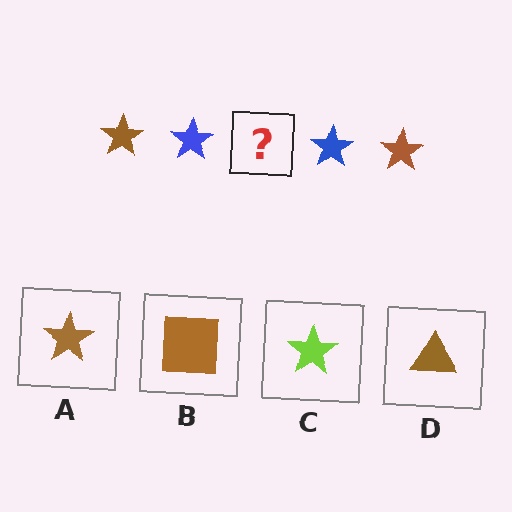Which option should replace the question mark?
Option A.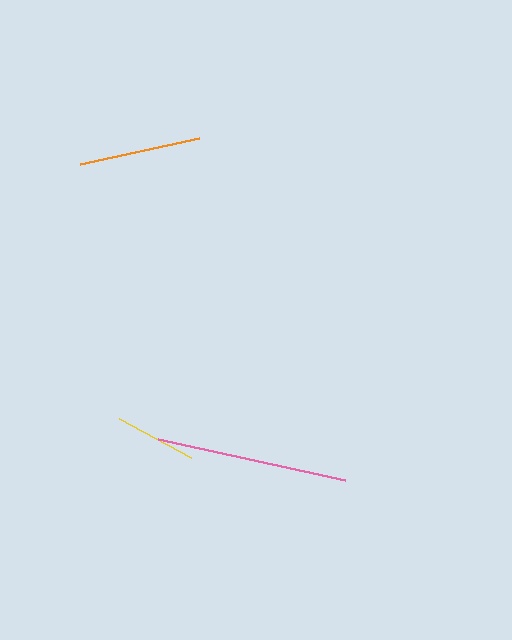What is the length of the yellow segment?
The yellow segment is approximately 82 pixels long.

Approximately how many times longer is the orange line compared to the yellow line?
The orange line is approximately 1.5 times the length of the yellow line.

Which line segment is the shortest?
The yellow line is the shortest at approximately 82 pixels.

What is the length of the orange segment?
The orange segment is approximately 122 pixels long.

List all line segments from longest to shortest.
From longest to shortest: pink, orange, yellow.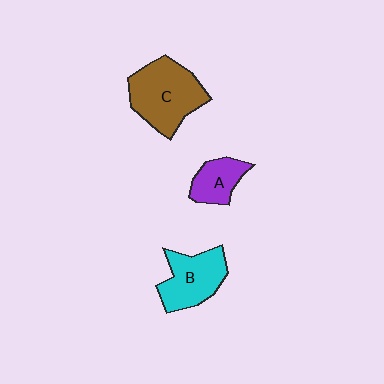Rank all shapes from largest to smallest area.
From largest to smallest: C (brown), B (cyan), A (purple).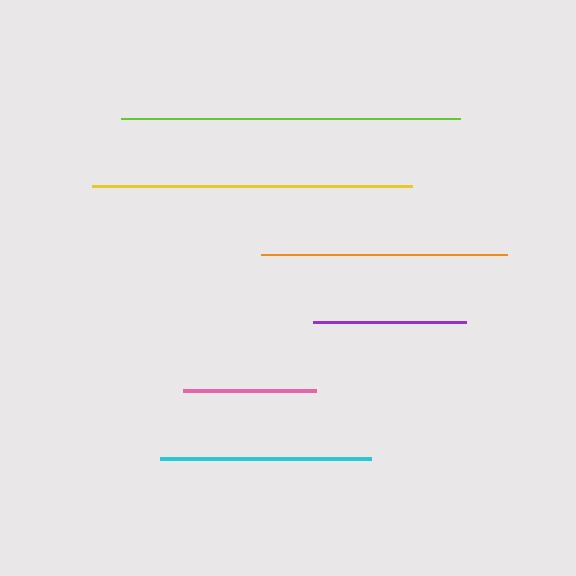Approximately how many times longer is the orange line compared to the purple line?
The orange line is approximately 1.6 times the length of the purple line.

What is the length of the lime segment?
The lime segment is approximately 339 pixels long.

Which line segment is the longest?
The lime line is the longest at approximately 339 pixels.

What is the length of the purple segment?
The purple segment is approximately 153 pixels long.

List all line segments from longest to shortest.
From longest to shortest: lime, yellow, orange, cyan, purple, pink.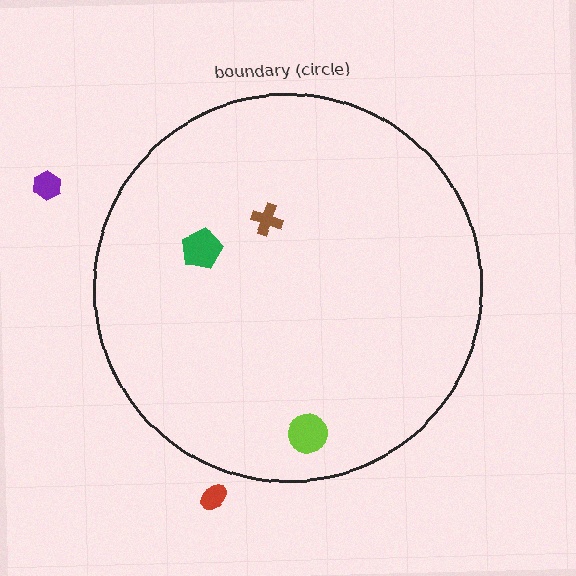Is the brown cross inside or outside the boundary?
Inside.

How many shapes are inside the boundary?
3 inside, 2 outside.